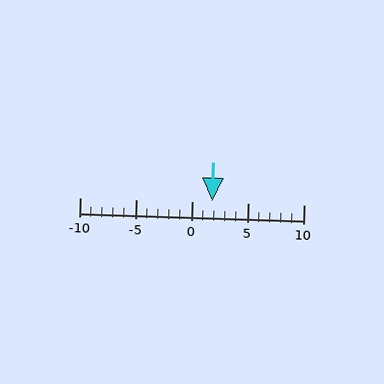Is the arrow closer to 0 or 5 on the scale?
The arrow is closer to 0.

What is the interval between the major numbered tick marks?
The major tick marks are spaced 5 units apart.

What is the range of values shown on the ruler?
The ruler shows values from -10 to 10.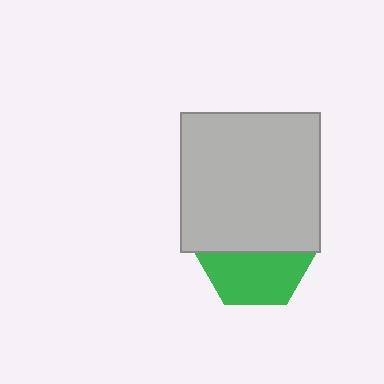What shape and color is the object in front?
The object in front is a light gray square.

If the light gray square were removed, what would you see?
You would see the complete green hexagon.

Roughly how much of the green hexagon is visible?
About half of it is visible (roughly 47%).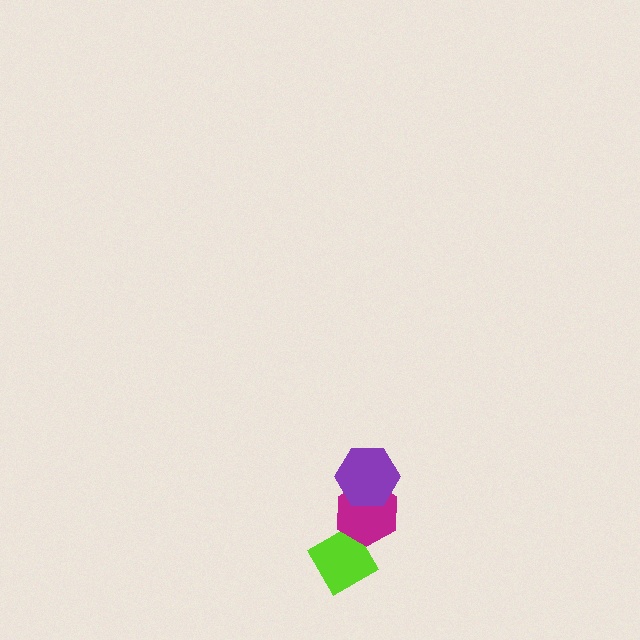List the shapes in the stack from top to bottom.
From top to bottom: the purple hexagon, the magenta hexagon, the lime diamond.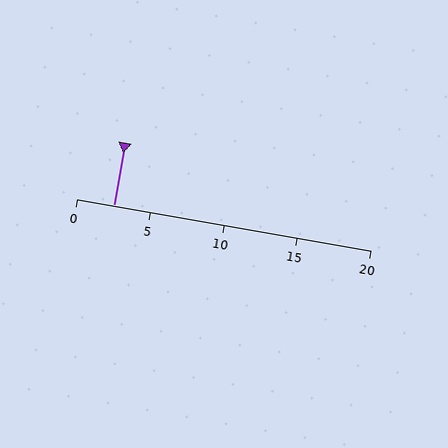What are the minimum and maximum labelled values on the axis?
The axis runs from 0 to 20.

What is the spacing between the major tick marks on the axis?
The major ticks are spaced 5 apart.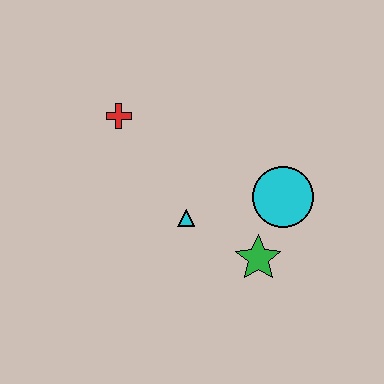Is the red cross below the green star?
No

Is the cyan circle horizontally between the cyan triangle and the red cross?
No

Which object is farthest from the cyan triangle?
The red cross is farthest from the cyan triangle.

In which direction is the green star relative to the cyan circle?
The green star is below the cyan circle.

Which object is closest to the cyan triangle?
The green star is closest to the cyan triangle.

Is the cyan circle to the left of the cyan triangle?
No